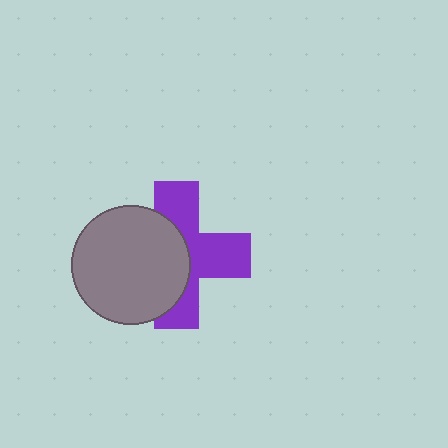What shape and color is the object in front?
The object in front is a gray circle.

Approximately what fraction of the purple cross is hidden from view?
Roughly 46% of the purple cross is hidden behind the gray circle.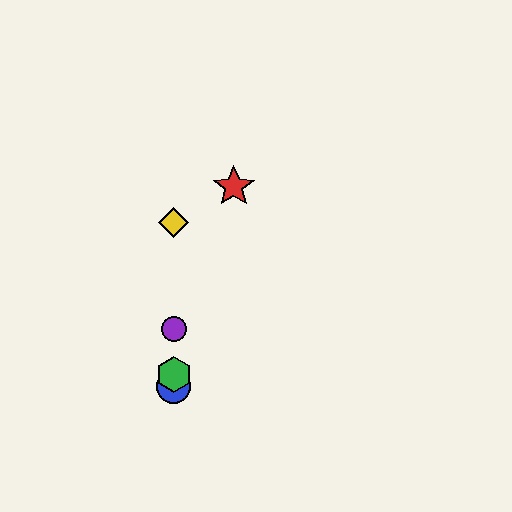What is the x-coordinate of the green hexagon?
The green hexagon is at x≈174.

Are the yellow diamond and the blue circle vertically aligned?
Yes, both are at x≈174.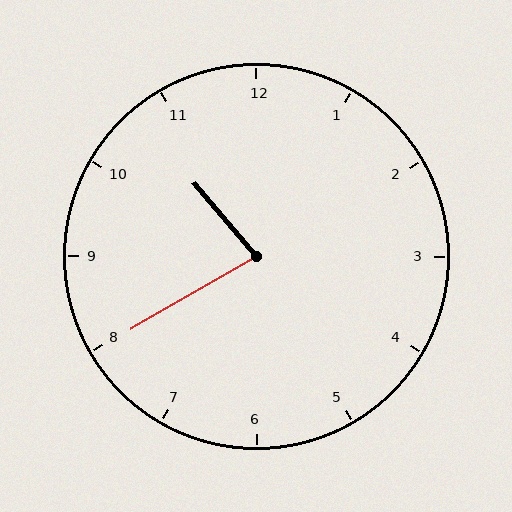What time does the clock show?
10:40.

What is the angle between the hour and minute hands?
Approximately 80 degrees.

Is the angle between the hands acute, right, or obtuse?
It is acute.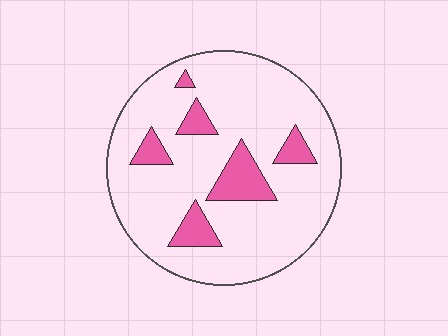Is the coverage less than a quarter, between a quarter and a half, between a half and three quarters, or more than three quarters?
Less than a quarter.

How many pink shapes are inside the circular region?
6.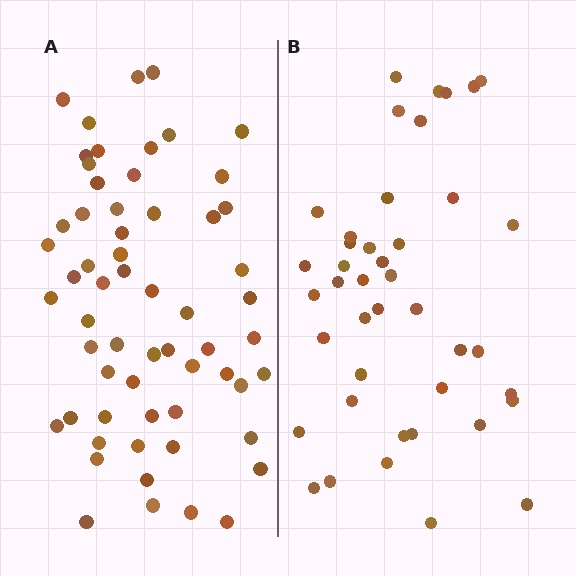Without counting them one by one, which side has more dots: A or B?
Region A (the left region) has more dots.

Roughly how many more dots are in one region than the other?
Region A has approximately 20 more dots than region B.